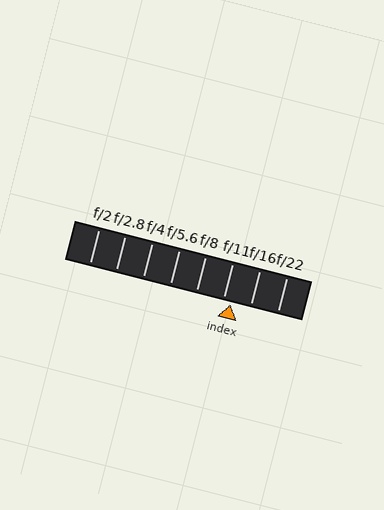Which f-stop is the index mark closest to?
The index mark is closest to f/11.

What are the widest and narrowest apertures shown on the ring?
The widest aperture shown is f/2 and the narrowest is f/22.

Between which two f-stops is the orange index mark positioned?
The index mark is between f/11 and f/16.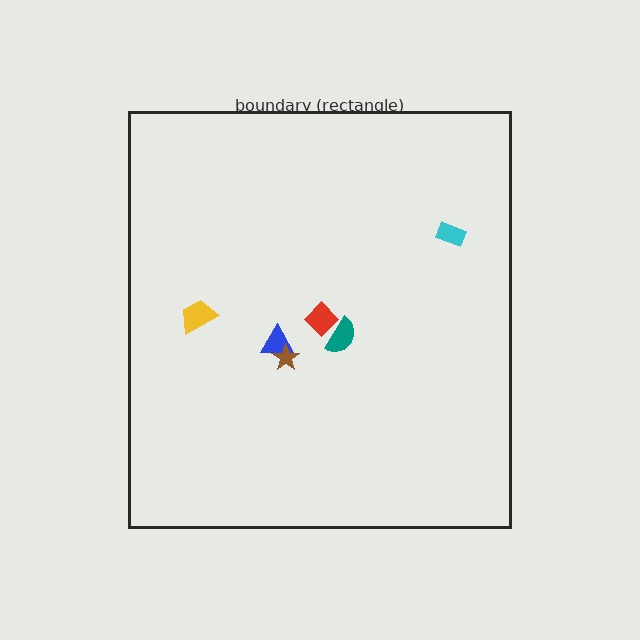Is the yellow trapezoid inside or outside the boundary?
Inside.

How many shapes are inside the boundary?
6 inside, 0 outside.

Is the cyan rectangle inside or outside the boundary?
Inside.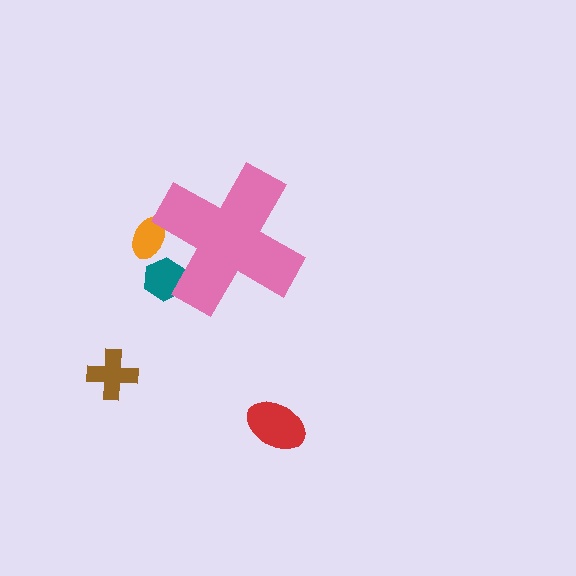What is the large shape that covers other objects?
A pink cross.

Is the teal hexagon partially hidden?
Yes, the teal hexagon is partially hidden behind the pink cross.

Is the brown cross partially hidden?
No, the brown cross is fully visible.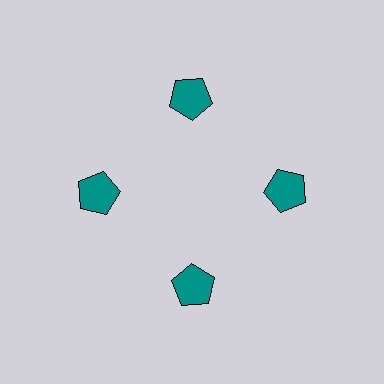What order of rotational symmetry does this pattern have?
This pattern has 4-fold rotational symmetry.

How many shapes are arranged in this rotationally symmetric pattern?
There are 4 shapes, arranged in 4 groups of 1.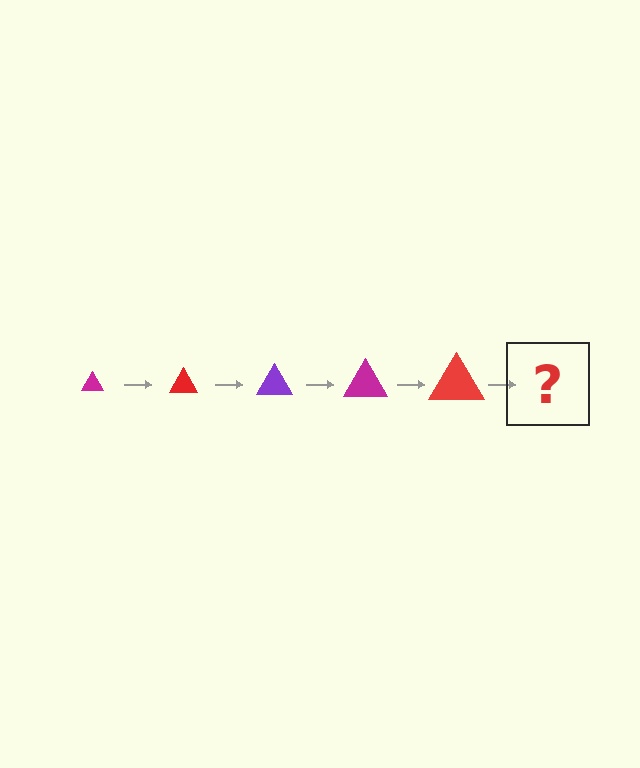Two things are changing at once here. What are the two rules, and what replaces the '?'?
The two rules are that the triangle grows larger each step and the color cycles through magenta, red, and purple. The '?' should be a purple triangle, larger than the previous one.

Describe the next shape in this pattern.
It should be a purple triangle, larger than the previous one.